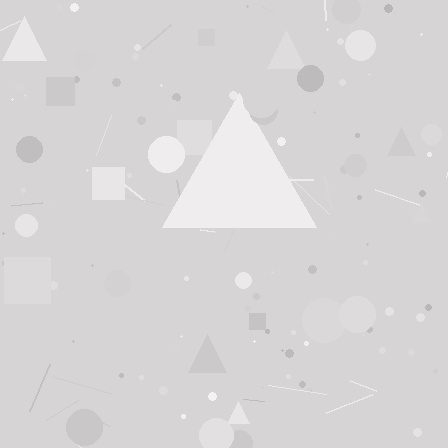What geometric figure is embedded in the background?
A triangle is embedded in the background.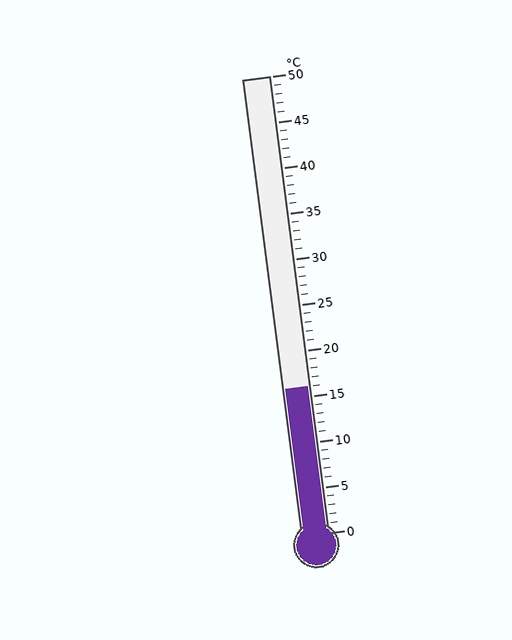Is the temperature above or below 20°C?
The temperature is below 20°C.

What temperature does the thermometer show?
The thermometer shows approximately 16°C.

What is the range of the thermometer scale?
The thermometer scale ranges from 0°C to 50°C.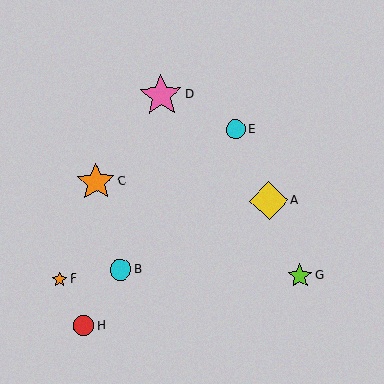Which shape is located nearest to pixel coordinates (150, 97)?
The pink star (labeled D) at (161, 95) is nearest to that location.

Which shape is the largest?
The pink star (labeled D) is the largest.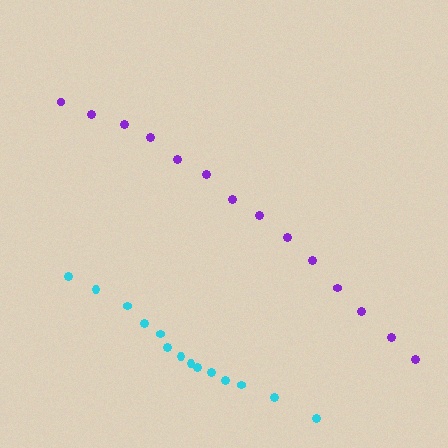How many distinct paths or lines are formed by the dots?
There are 2 distinct paths.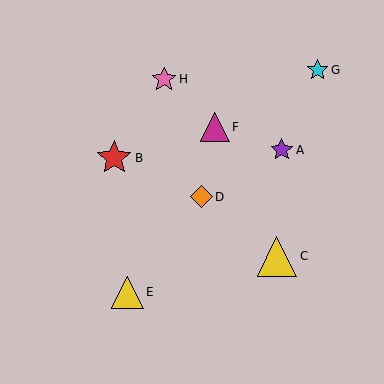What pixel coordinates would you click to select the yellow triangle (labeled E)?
Click at (128, 292) to select the yellow triangle E.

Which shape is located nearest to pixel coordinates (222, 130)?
The magenta triangle (labeled F) at (215, 127) is nearest to that location.